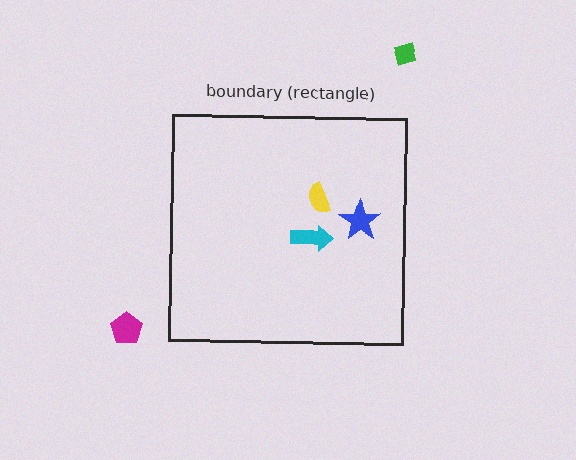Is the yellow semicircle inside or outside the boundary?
Inside.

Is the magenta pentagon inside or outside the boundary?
Outside.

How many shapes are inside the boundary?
3 inside, 2 outside.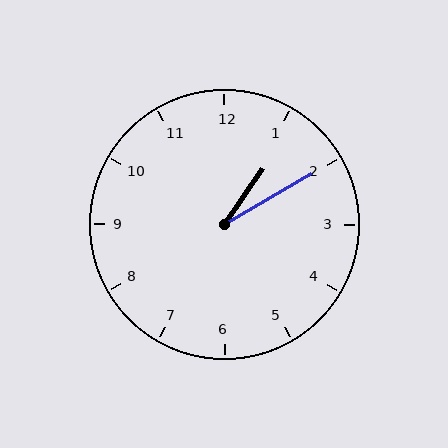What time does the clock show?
1:10.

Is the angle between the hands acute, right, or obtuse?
It is acute.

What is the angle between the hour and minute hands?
Approximately 25 degrees.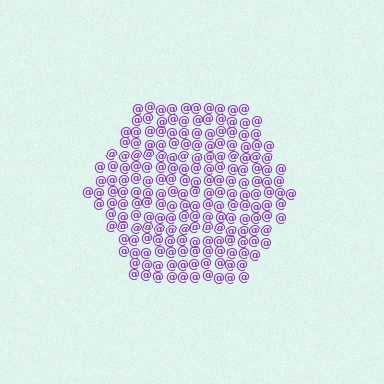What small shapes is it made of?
It is made of small at signs.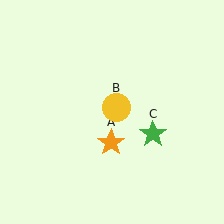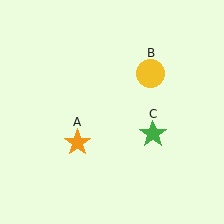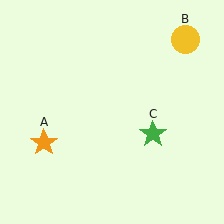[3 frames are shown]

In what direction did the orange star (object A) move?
The orange star (object A) moved left.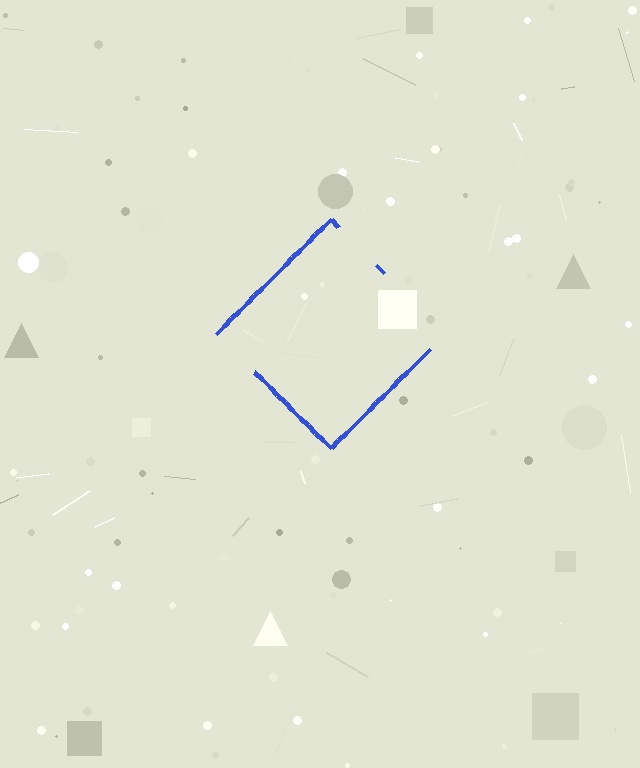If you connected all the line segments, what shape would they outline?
They would outline a diamond.